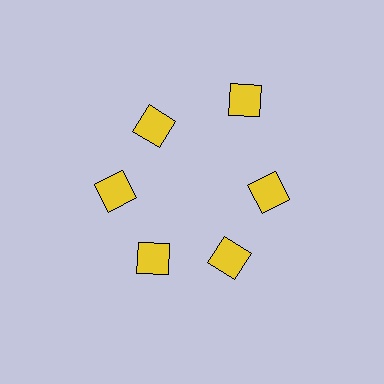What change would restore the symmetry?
The symmetry would be restored by moving it inward, back onto the ring so that all 6 diamonds sit at equal angles and equal distance from the center.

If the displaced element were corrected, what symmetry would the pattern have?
It would have 6-fold rotational symmetry — the pattern would map onto itself every 60 degrees.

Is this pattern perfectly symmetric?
No. The 6 yellow diamonds are arranged in a ring, but one element near the 1 o'clock position is pushed outward from the center, breaking the 6-fold rotational symmetry.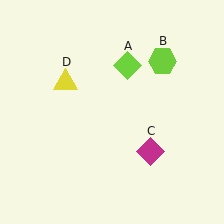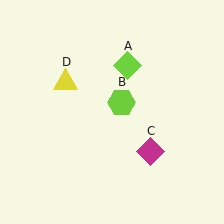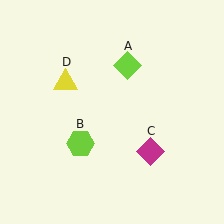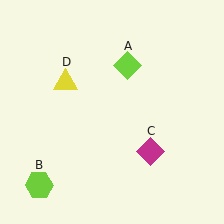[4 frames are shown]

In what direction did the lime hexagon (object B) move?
The lime hexagon (object B) moved down and to the left.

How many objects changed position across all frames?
1 object changed position: lime hexagon (object B).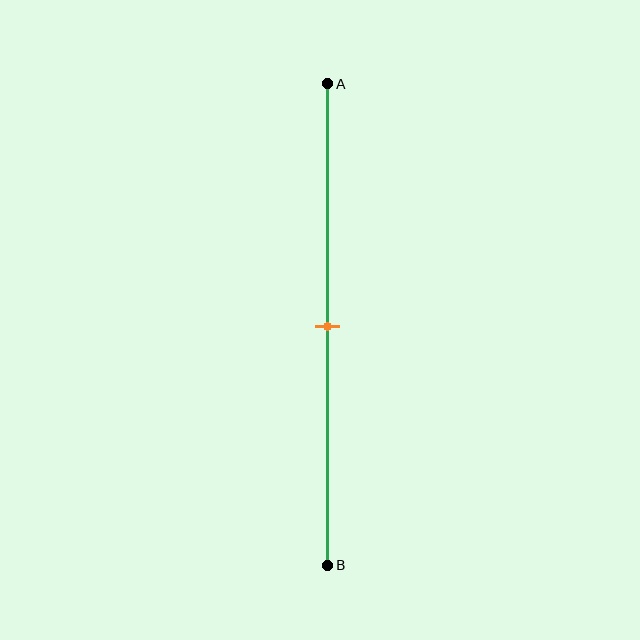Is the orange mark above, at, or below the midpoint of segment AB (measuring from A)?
The orange mark is approximately at the midpoint of segment AB.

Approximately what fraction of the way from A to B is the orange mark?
The orange mark is approximately 50% of the way from A to B.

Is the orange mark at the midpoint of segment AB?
Yes, the mark is approximately at the midpoint.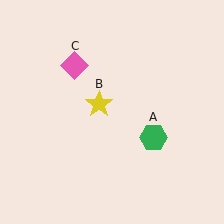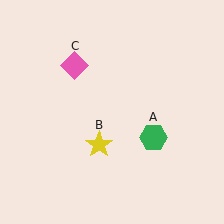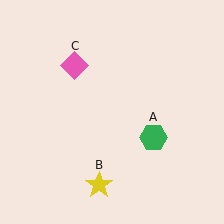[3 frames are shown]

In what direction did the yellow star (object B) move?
The yellow star (object B) moved down.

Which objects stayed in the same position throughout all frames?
Green hexagon (object A) and pink diamond (object C) remained stationary.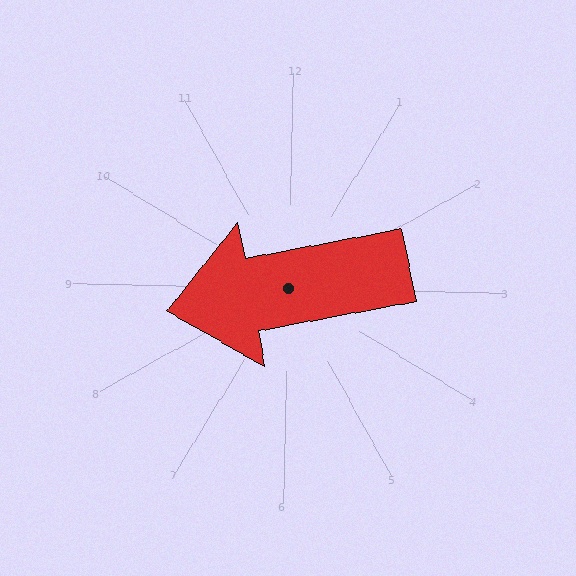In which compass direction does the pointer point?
West.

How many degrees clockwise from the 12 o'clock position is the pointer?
Approximately 258 degrees.